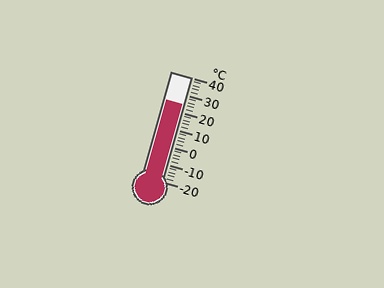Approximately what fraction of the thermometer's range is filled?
The thermometer is filled to approximately 75% of its range.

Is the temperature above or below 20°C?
The temperature is above 20°C.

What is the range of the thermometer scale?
The thermometer scale ranges from -20°C to 40°C.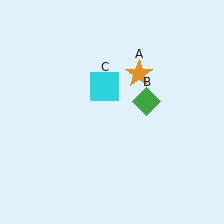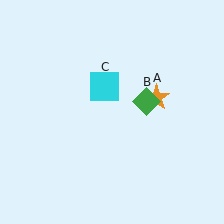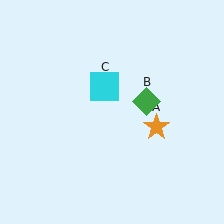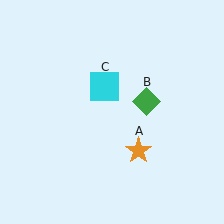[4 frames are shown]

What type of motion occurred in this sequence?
The orange star (object A) rotated clockwise around the center of the scene.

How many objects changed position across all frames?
1 object changed position: orange star (object A).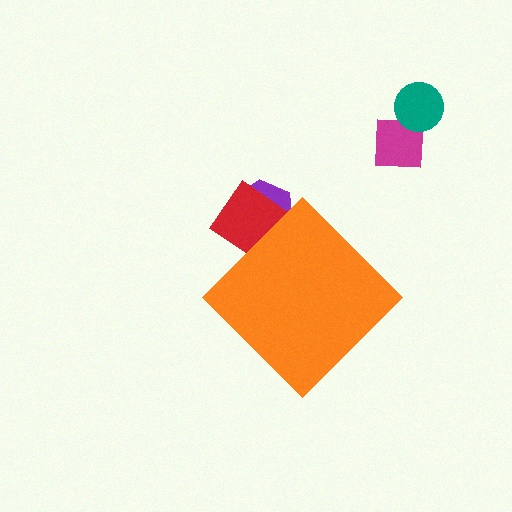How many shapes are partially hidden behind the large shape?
2 shapes are partially hidden.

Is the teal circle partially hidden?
No, the teal circle is fully visible.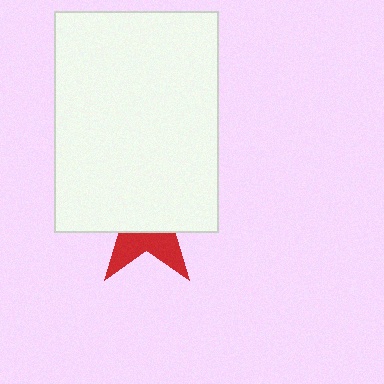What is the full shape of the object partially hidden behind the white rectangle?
The partially hidden object is a red star.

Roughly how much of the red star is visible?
A small part of it is visible (roughly 33%).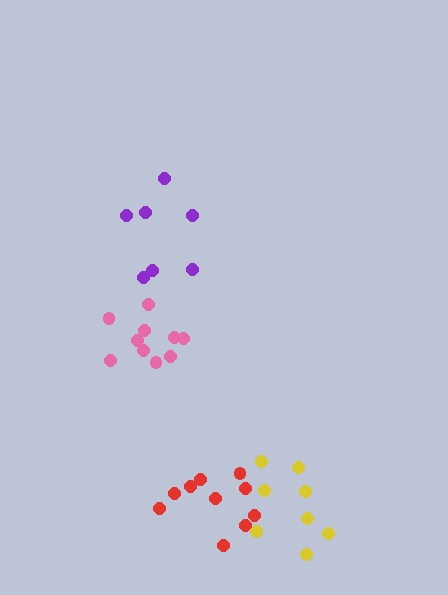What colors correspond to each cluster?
The clusters are colored: purple, pink, red, yellow.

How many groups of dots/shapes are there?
There are 4 groups.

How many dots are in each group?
Group 1: 7 dots, Group 2: 10 dots, Group 3: 10 dots, Group 4: 8 dots (35 total).